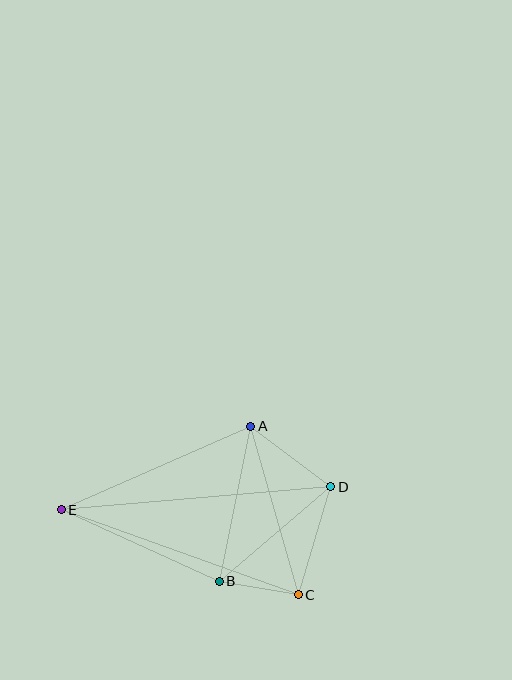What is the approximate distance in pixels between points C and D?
The distance between C and D is approximately 113 pixels.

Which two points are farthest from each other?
Points D and E are farthest from each other.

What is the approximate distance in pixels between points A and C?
The distance between A and C is approximately 175 pixels.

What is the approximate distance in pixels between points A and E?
The distance between A and E is approximately 207 pixels.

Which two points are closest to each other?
Points B and C are closest to each other.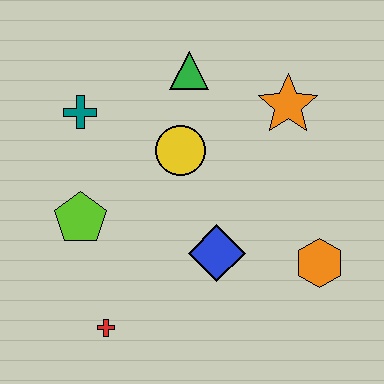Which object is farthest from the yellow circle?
The red cross is farthest from the yellow circle.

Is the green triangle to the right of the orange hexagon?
No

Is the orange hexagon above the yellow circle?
No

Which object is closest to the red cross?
The lime pentagon is closest to the red cross.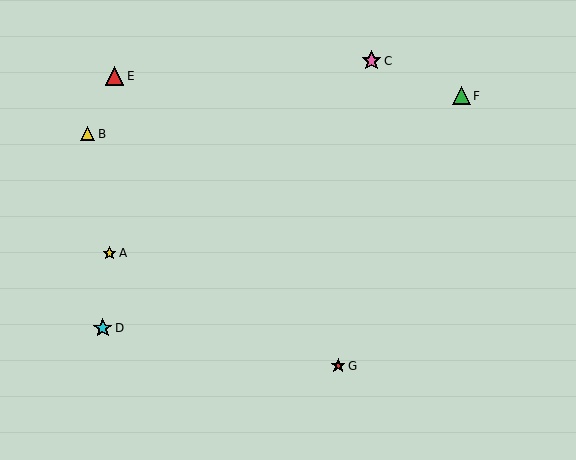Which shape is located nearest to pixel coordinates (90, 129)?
The yellow triangle (labeled B) at (88, 134) is nearest to that location.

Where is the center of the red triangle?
The center of the red triangle is at (115, 76).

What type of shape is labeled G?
Shape G is a red star.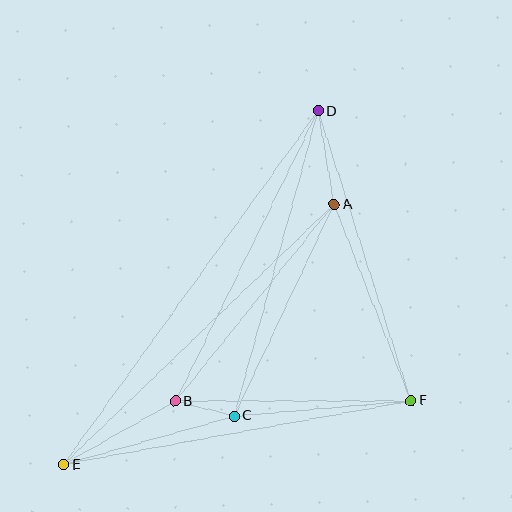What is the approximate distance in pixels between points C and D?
The distance between C and D is approximately 317 pixels.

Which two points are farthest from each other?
Points D and E are farthest from each other.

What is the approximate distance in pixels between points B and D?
The distance between B and D is approximately 323 pixels.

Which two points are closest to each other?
Points B and C are closest to each other.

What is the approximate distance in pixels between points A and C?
The distance between A and C is approximately 234 pixels.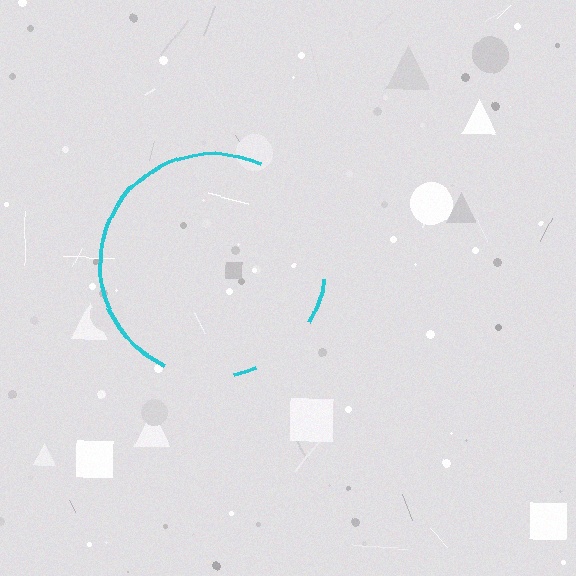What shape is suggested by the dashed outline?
The dashed outline suggests a circle.